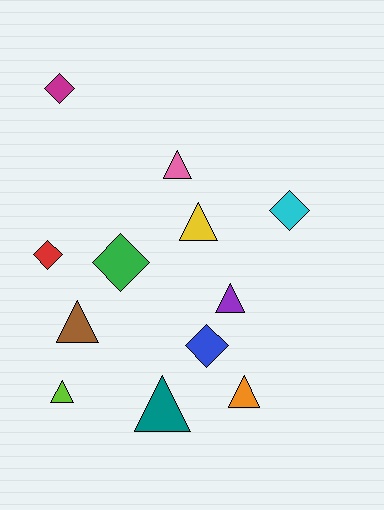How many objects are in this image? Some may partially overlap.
There are 12 objects.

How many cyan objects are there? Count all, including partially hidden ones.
There is 1 cyan object.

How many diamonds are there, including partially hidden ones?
There are 5 diamonds.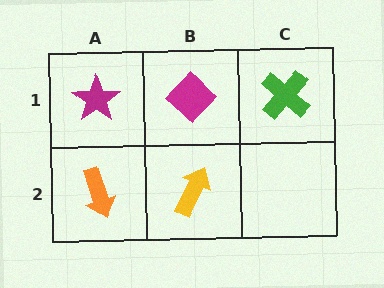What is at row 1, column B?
A magenta diamond.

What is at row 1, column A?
A magenta star.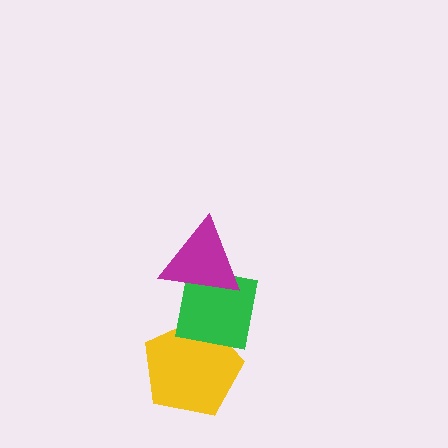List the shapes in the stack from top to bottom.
From top to bottom: the magenta triangle, the green square, the yellow pentagon.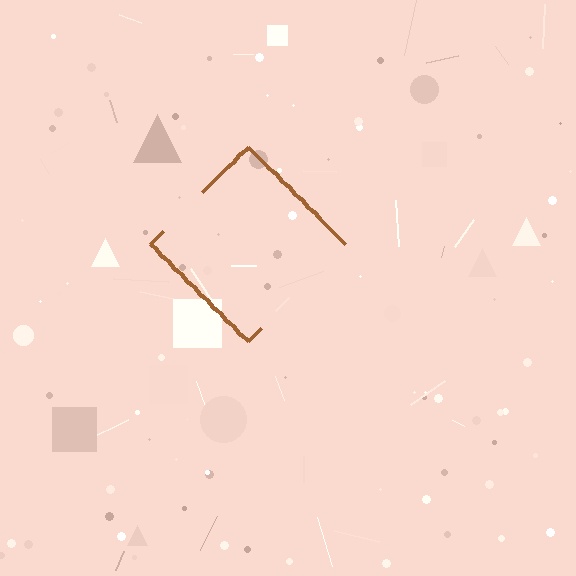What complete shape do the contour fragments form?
The contour fragments form a diamond.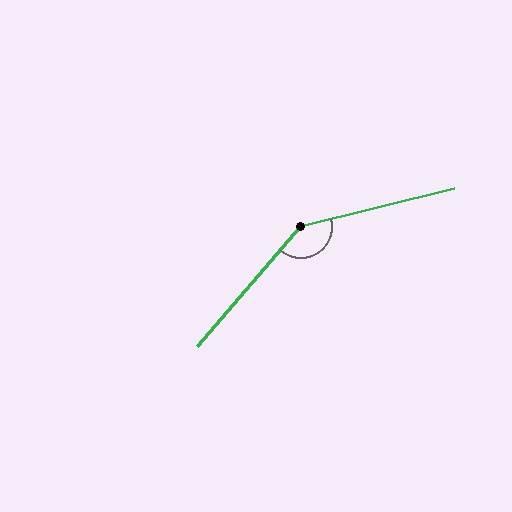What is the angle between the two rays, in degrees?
Approximately 145 degrees.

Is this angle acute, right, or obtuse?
It is obtuse.